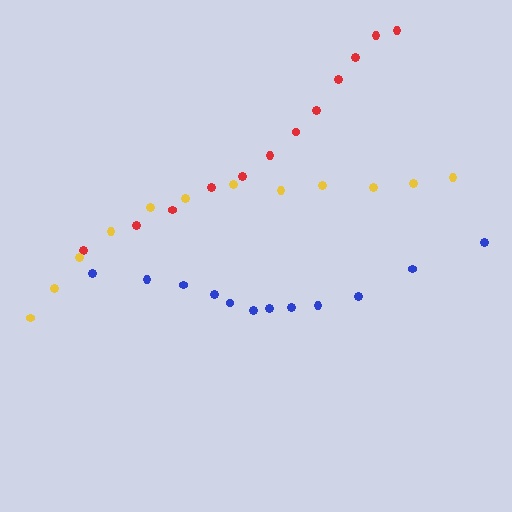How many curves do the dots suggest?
There are 3 distinct paths.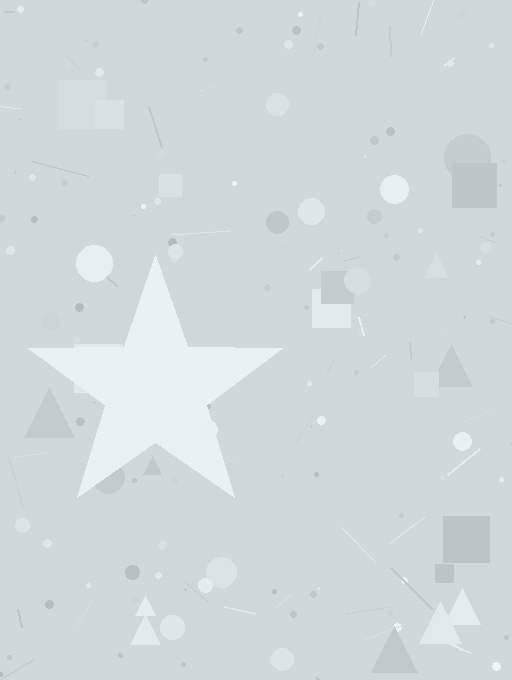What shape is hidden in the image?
A star is hidden in the image.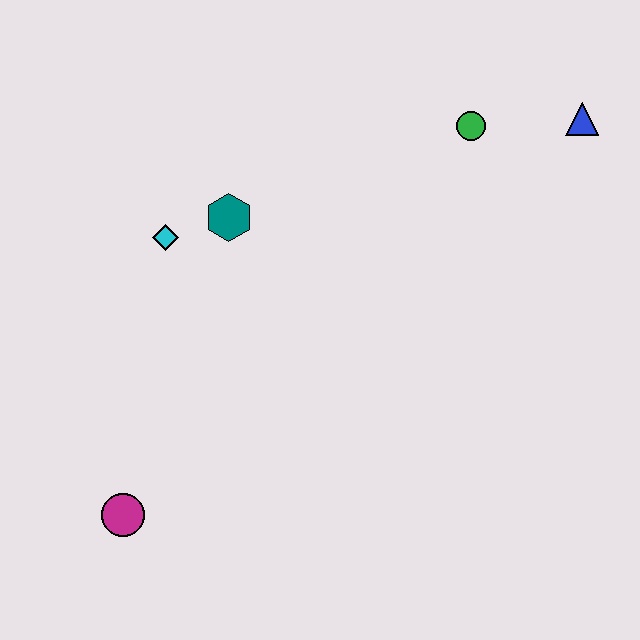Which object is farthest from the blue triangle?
The magenta circle is farthest from the blue triangle.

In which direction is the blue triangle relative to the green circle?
The blue triangle is to the right of the green circle.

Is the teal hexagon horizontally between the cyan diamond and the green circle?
Yes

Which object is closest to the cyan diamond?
The teal hexagon is closest to the cyan diamond.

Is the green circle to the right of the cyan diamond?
Yes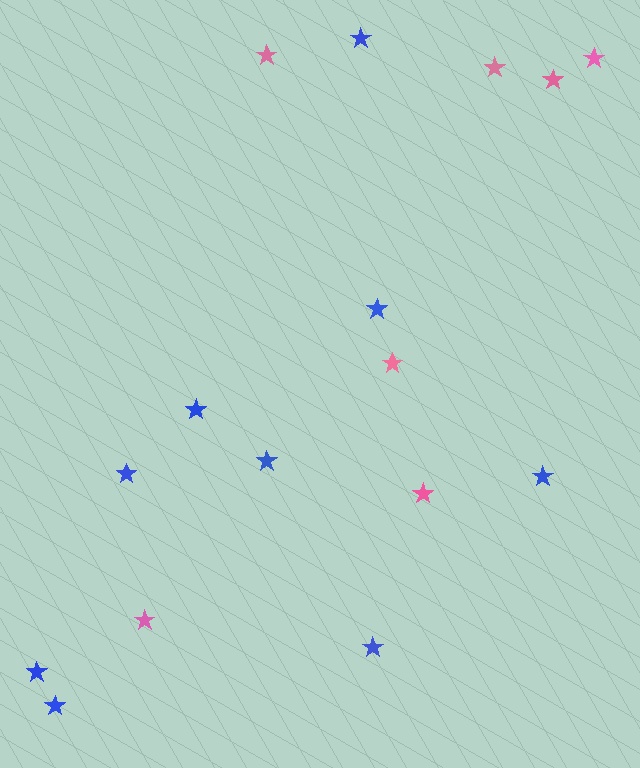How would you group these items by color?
There are 2 groups: one group of pink stars (7) and one group of blue stars (9).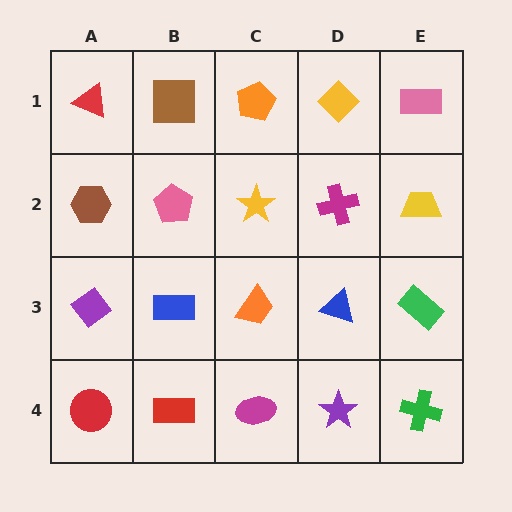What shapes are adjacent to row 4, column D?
A blue triangle (row 3, column D), a magenta ellipse (row 4, column C), a green cross (row 4, column E).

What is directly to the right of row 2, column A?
A pink pentagon.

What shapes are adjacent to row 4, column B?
A blue rectangle (row 3, column B), a red circle (row 4, column A), a magenta ellipse (row 4, column C).